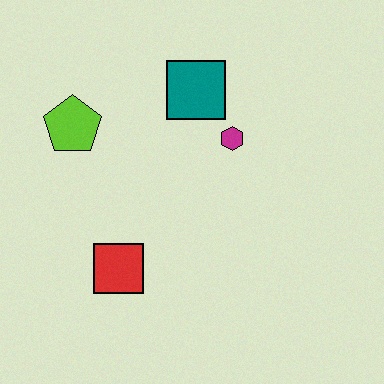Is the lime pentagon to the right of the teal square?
No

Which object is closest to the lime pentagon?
The teal square is closest to the lime pentagon.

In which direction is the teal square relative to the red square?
The teal square is above the red square.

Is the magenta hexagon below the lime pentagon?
Yes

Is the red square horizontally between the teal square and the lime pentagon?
Yes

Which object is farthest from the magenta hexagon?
The red square is farthest from the magenta hexagon.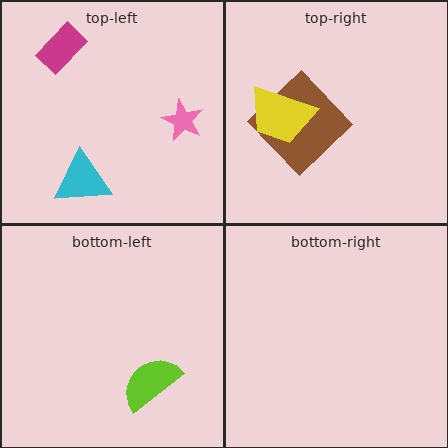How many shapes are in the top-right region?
2.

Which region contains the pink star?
The top-left region.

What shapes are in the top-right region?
The brown diamond, the yellow trapezoid.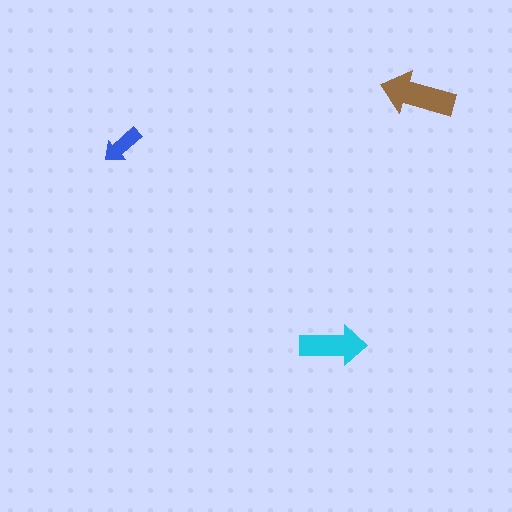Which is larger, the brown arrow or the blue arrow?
The brown one.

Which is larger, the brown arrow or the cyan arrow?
The brown one.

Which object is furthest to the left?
The blue arrow is leftmost.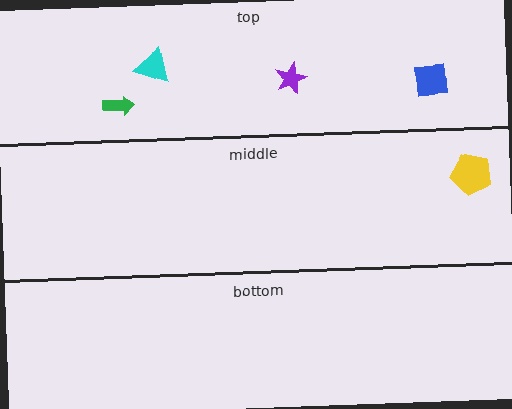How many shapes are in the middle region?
1.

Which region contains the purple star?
The top region.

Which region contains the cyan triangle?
The top region.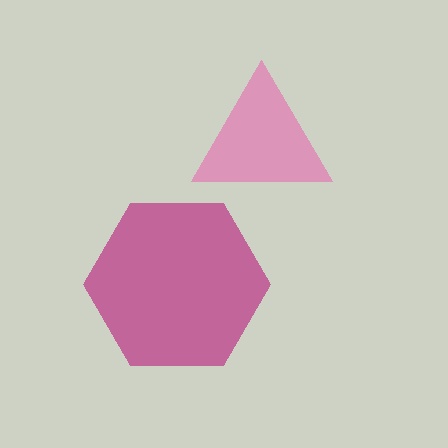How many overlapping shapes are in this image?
There are 2 overlapping shapes in the image.